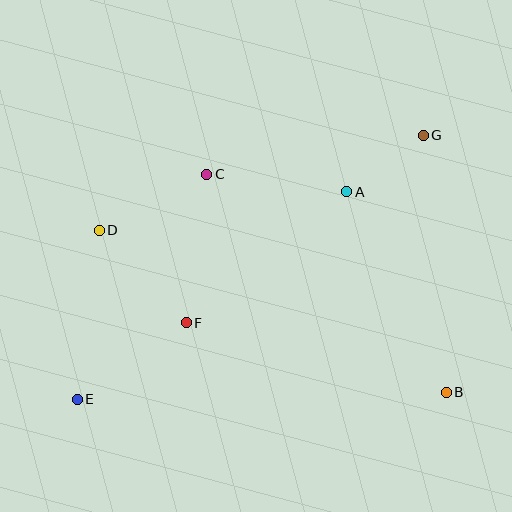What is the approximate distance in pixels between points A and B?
The distance between A and B is approximately 224 pixels.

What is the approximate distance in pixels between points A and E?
The distance between A and E is approximately 340 pixels.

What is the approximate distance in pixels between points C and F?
The distance between C and F is approximately 150 pixels.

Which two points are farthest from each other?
Points E and G are farthest from each other.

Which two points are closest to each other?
Points A and G are closest to each other.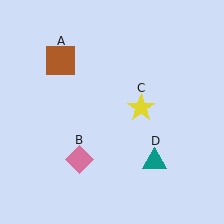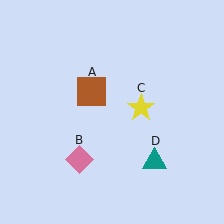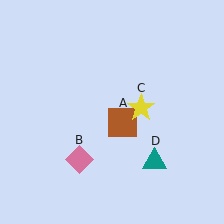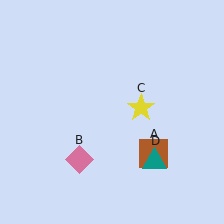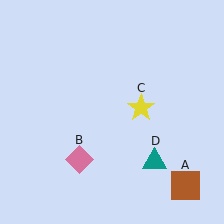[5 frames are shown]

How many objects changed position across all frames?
1 object changed position: brown square (object A).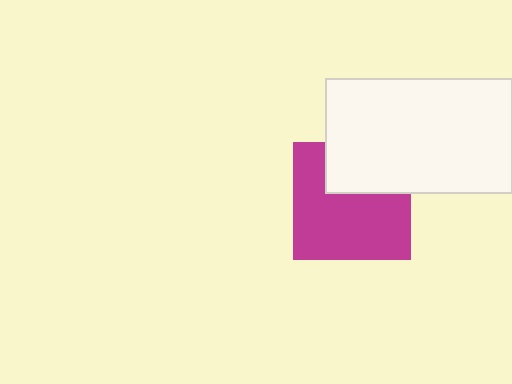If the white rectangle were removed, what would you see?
You would see the complete magenta square.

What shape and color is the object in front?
The object in front is a white rectangle.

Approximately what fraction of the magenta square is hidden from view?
Roughly 32% of the magenta square is hidden behind the white rectangle.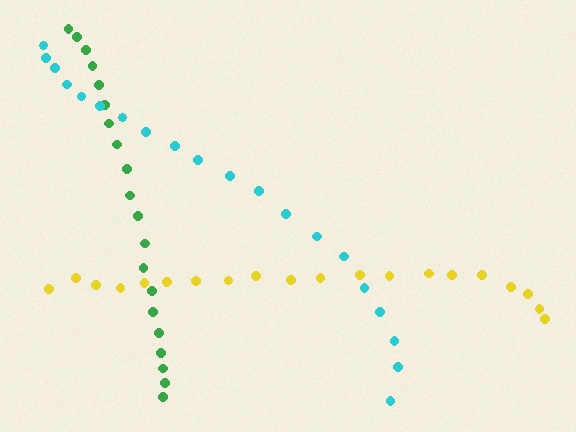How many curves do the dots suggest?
There are 3 distinct paths.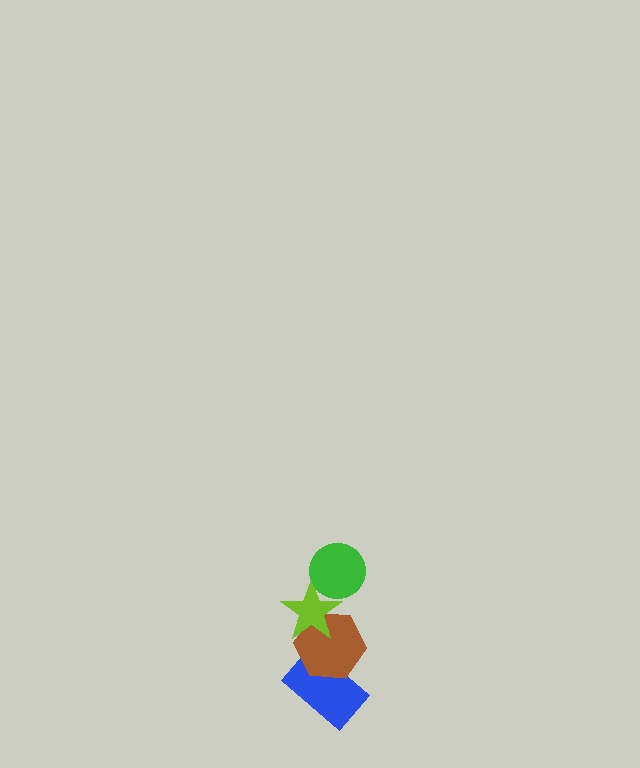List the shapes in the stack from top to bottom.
From top to bottom: the green circle, the lime star, the brown hexagon, the blue rectangle.